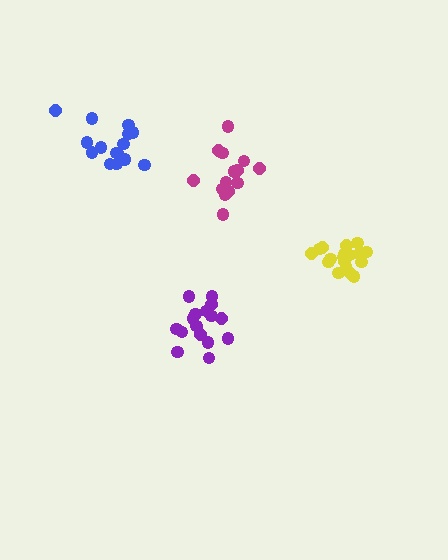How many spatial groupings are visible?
There are 4 spatial groupings.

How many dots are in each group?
Group 1: 14 dots, Group 2: 15 dots, Group 3: 16 dots, Group 4: 20 dots (65 total).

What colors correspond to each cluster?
The clusters are colored: magenta, blue, purple, yellow.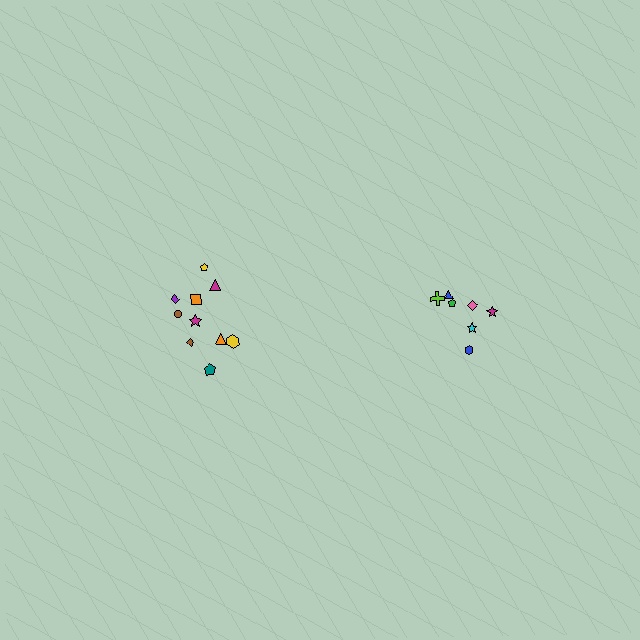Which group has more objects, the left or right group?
The left group.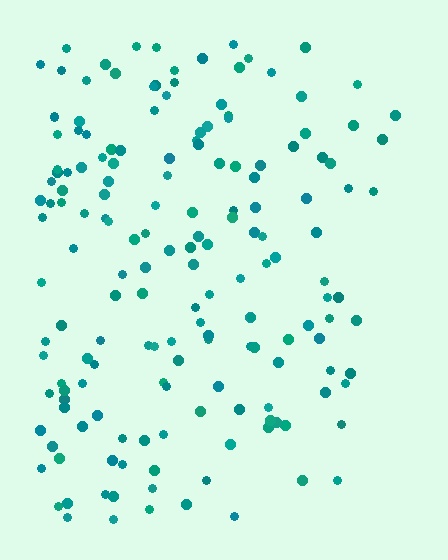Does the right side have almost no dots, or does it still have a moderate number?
Still a moderate number, just noticeably fewer than the left.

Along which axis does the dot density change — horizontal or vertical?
Horizontal.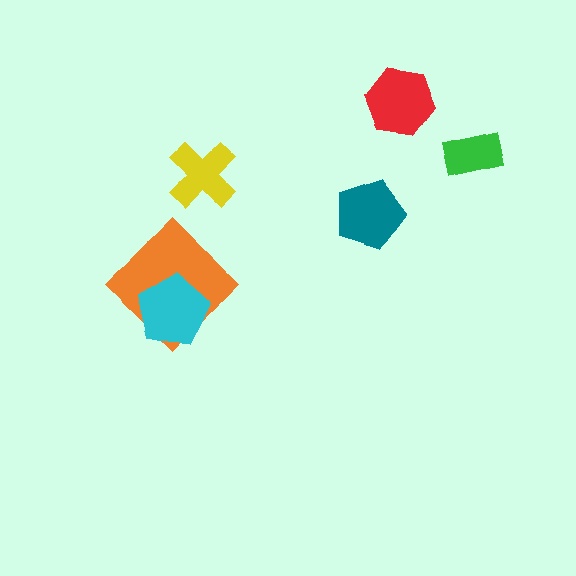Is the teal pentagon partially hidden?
No, no other shape covers it.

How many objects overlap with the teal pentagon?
0 objects overlap with the teal pentagon.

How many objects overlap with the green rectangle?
0 objects overlap with the green rectangle.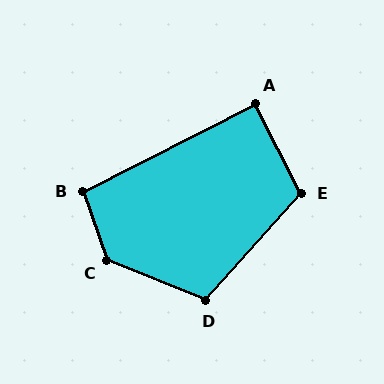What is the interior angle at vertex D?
Approximately 110 degrees (obtuse).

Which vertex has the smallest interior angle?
A, at approximately 90 degrees.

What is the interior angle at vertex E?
Approximately 111 degrees (obtuse).